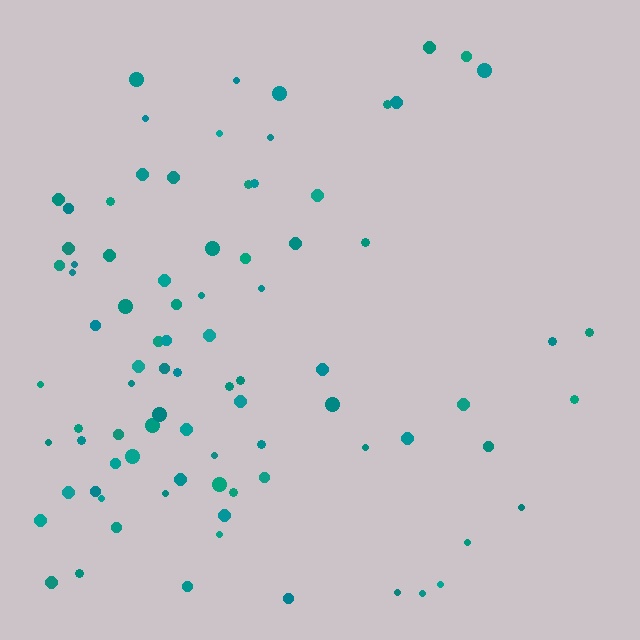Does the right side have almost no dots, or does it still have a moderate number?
Still a moderate number, just noticeably fewer than the left.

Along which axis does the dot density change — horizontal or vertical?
Horizontal.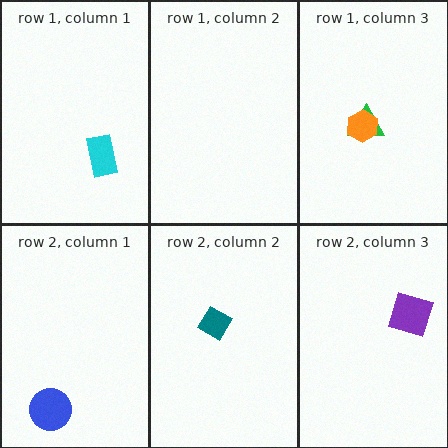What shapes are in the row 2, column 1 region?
The blue circle.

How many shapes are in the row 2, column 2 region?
1.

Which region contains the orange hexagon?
The row 1, column 3 region.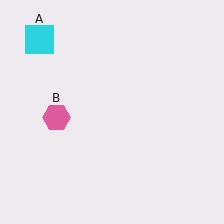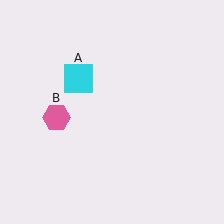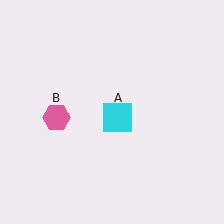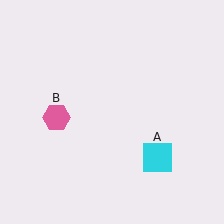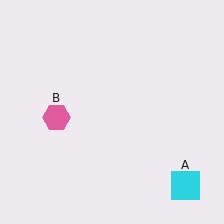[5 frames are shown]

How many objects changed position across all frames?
1 object changed position: cyan square (object A).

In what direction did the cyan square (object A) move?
The cyan square (object A) moved down and to the right.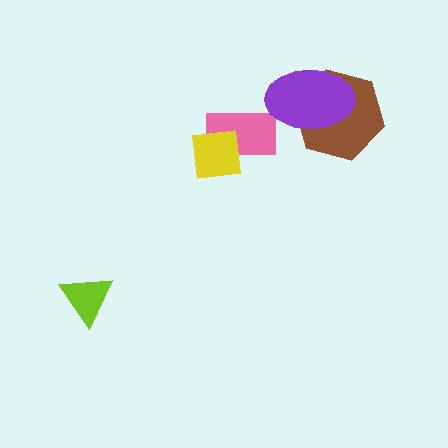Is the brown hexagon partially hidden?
Yes, it is partially covered by another shape.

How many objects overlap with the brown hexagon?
1 object overlaps with the brown hexagon.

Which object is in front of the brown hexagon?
The purple ellipse is in front of the brown hexagon.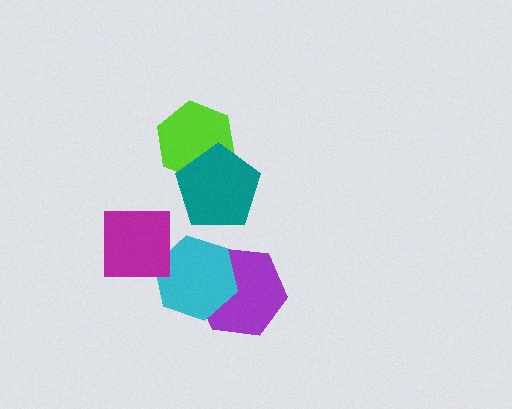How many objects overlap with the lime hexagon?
1 object overlaps with the lime hexagon.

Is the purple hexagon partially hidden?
Yes, it is partially covered by another shape.